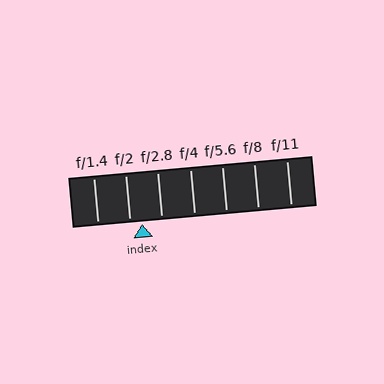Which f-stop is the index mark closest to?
The index mark is closest to f/2.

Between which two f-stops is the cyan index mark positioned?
The index mark is between f/2 and f/2.8.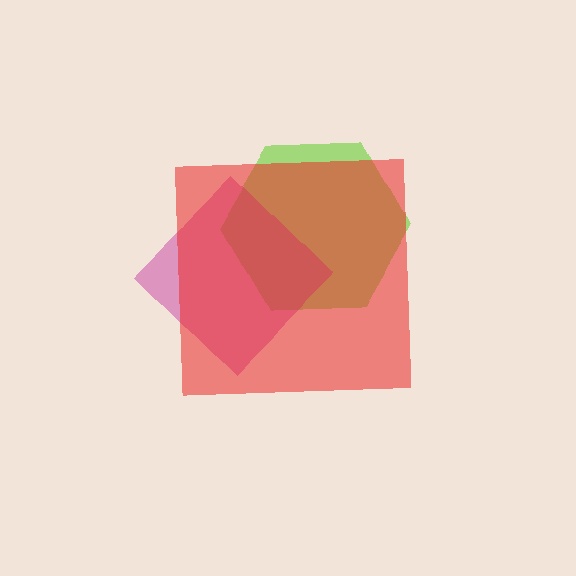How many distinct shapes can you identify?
There are 3 distinct shapes: a lime hexagon, a magenta diamond, a red square.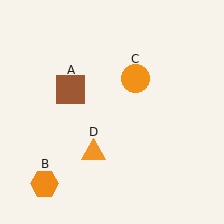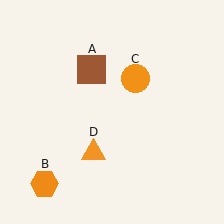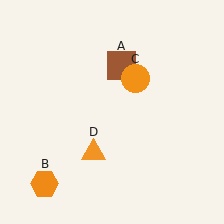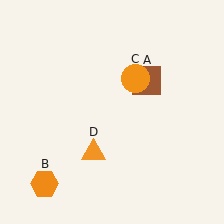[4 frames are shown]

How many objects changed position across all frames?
1 object changed position: brown square (object A).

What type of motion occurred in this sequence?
The brown square (object A) rotated clockwise around the center of the scene.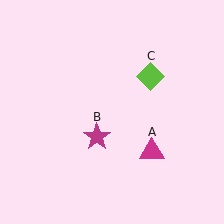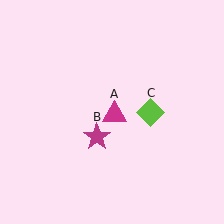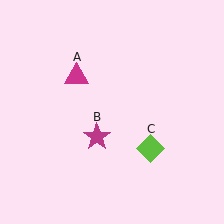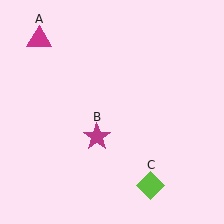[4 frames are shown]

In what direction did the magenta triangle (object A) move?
The magenta triangle (object A) moved up and to the left.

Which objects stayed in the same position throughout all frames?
Magenta star (object B) remained stationary.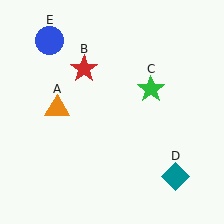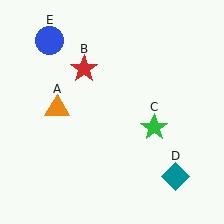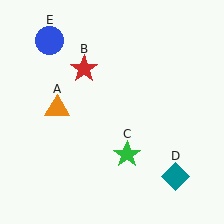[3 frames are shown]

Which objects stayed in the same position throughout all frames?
Orange triangle (object A) and red star (object B) and teal diamond (object D) and blue circle (object E) remained stationary.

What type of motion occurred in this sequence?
The green star (object C) rotated clockwise around the center of the scene.